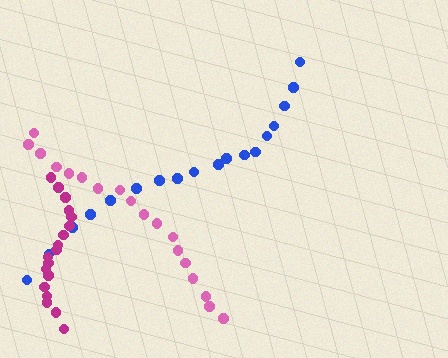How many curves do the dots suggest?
There are 3 distinct paths.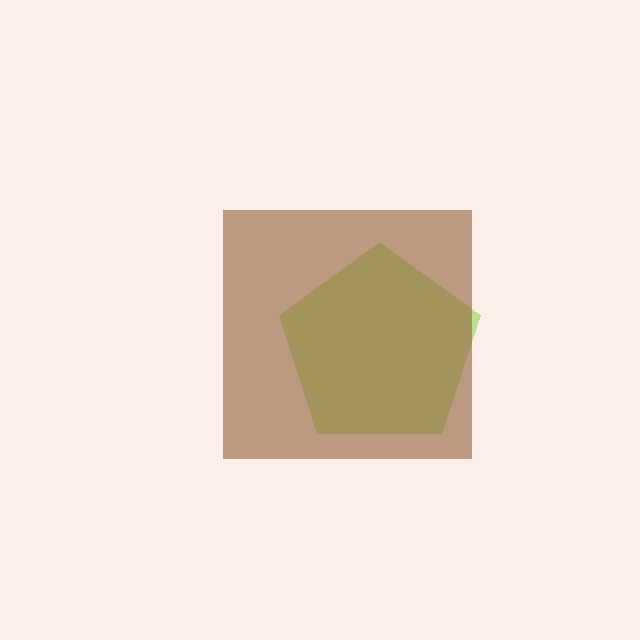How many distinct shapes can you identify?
There are 2 distinct shapes: a lime pentagon, a brown square.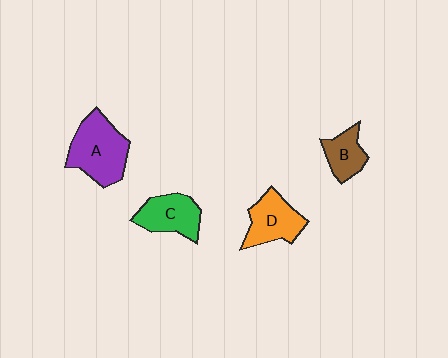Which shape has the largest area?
Shape A (purple).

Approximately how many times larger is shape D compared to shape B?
Approximately 1.4 times.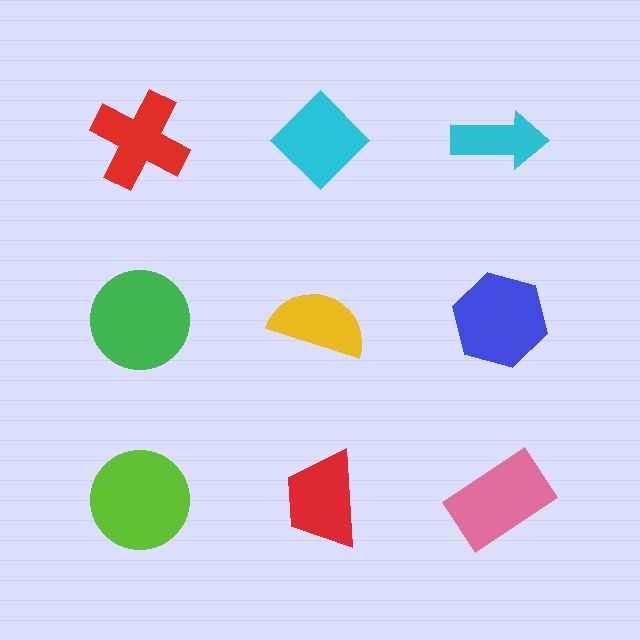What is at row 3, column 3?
A pink rectangle.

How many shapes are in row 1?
3 shapes.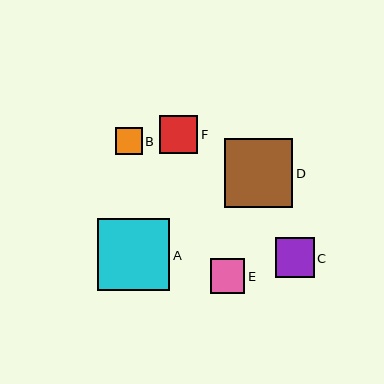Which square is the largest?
Square A is the largest with a size of approximately 72 pixels.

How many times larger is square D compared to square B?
Square D is approximately 2.6 times the size of square B.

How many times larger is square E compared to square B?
Square E is approximately 1.3 times the size of square B.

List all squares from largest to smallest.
From largest to smallest: A, D, C, F, E, B.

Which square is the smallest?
Square B is the smallest with a size of approximately 27 pixels.